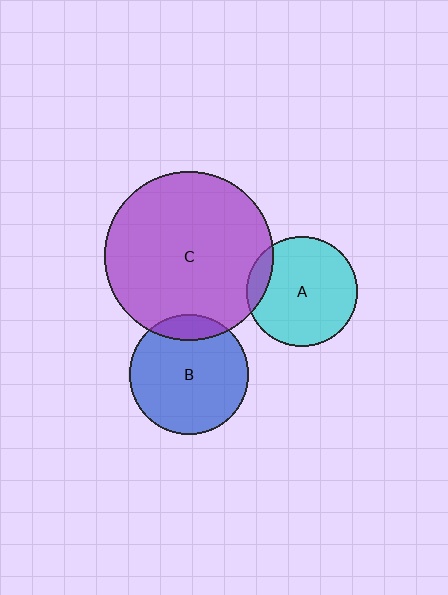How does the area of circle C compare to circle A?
Approximately 2.3 times.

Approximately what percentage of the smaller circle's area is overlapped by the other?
Approximately 10%.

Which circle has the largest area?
Circle C (purple).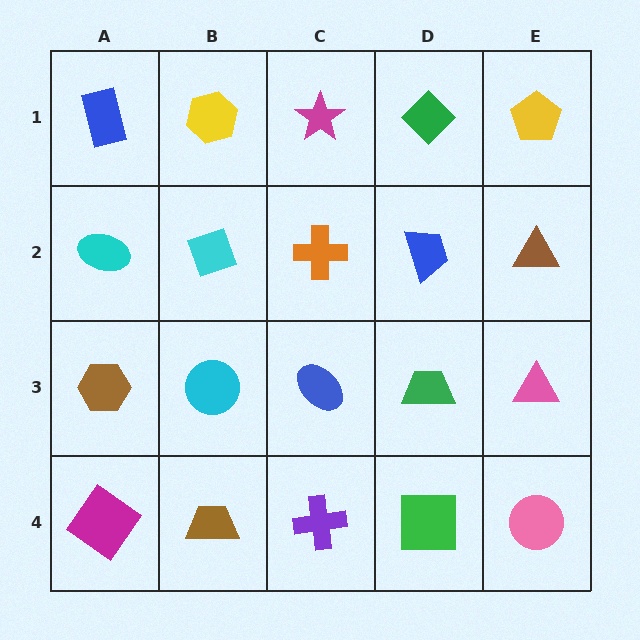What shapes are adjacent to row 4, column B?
A cyan circle (row 3, column B), a magenta diamond (row 4, column A), a purple cross (row 4, column C).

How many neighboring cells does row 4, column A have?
2.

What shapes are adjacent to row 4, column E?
A pink triangle (row 3, column E), a green square (row 4, column D).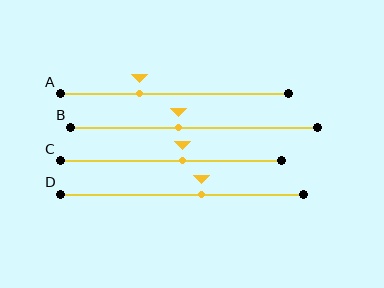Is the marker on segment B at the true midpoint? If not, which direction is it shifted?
No, the marker on segment B is shifted to the left by about 7% of the segment length.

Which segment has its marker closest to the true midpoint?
Segment C has its marker closest to the true midpoint.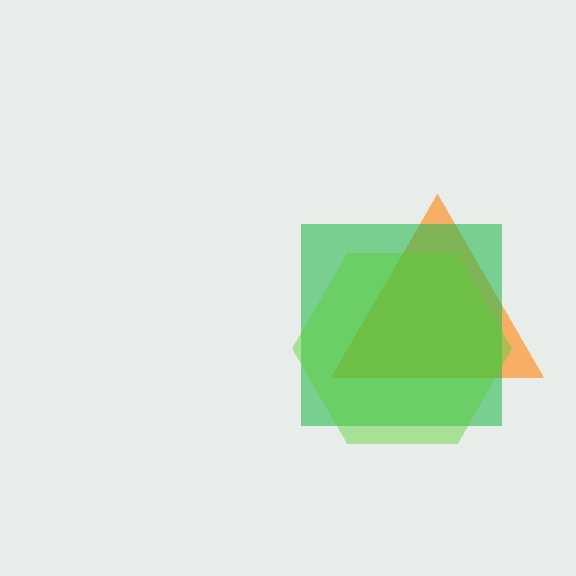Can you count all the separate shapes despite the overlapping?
Yes, there are 3 separate shapes.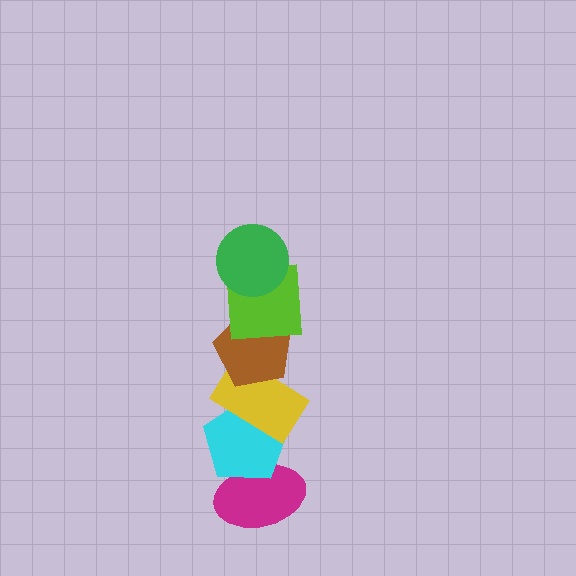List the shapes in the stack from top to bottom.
From top to bottom: the green circle, the lime square, the brown pentagon, the yellow rectangle, the cyan pentagon, the magenta ellipse.